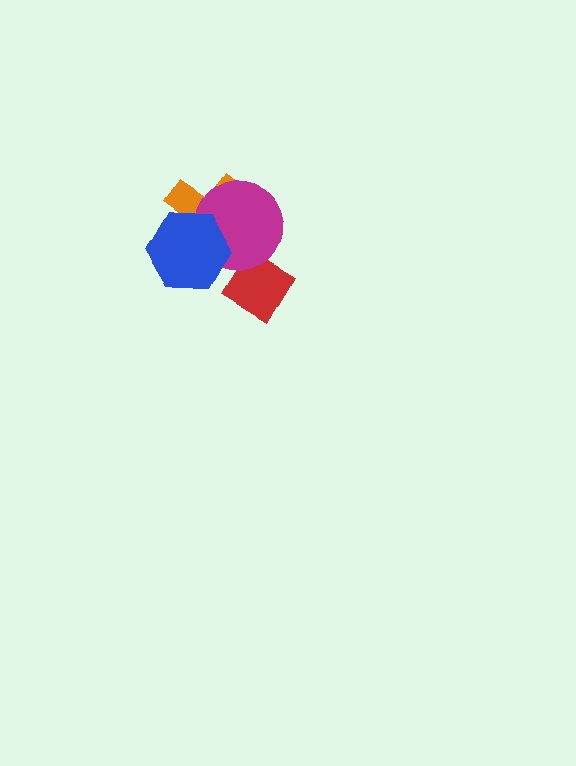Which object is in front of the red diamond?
The magenta circle is in front of the red diamond.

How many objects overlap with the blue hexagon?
2 objects overlap with the blue hexagon.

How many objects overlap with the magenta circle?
3 objects overlap with the magenta circle.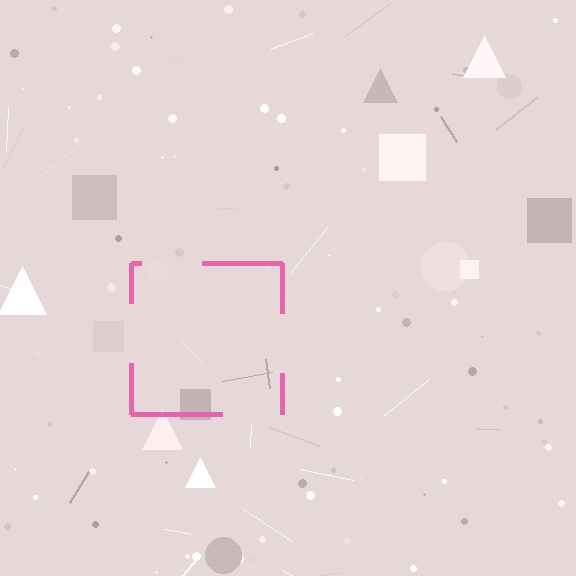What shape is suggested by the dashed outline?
The dashed outline suggests a square.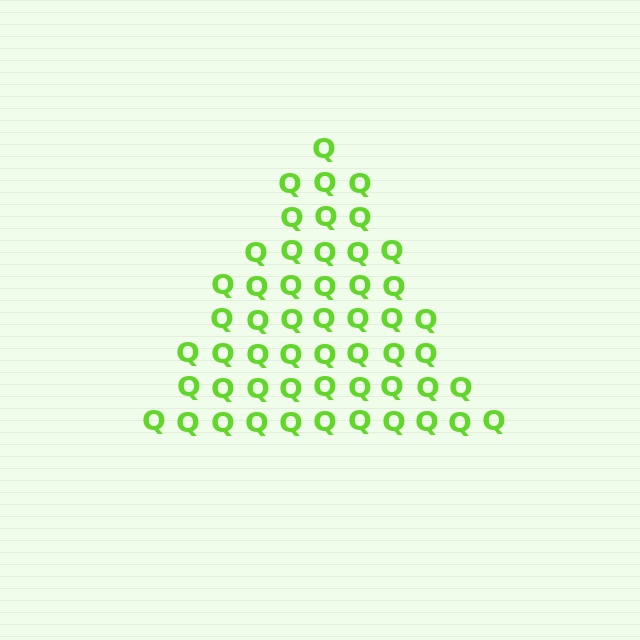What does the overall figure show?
The overall figure shows a triangle.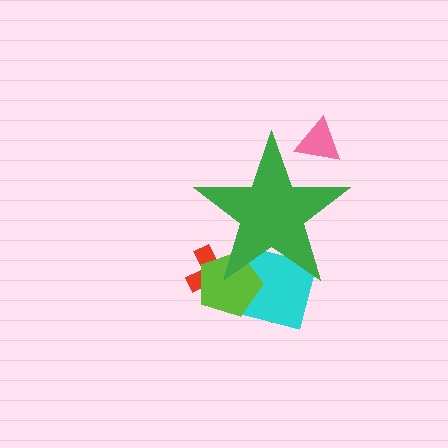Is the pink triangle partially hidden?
Yes, the pink triangle is partially hidden behind the green star.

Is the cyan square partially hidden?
Yes, the cyan square is partially hidden behind the green star.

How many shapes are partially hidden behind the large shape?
5 shapes are partially hidden.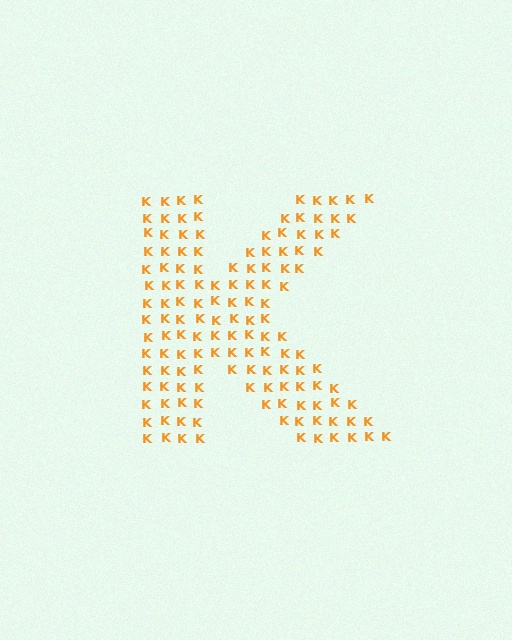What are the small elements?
The small elements are letter K's.